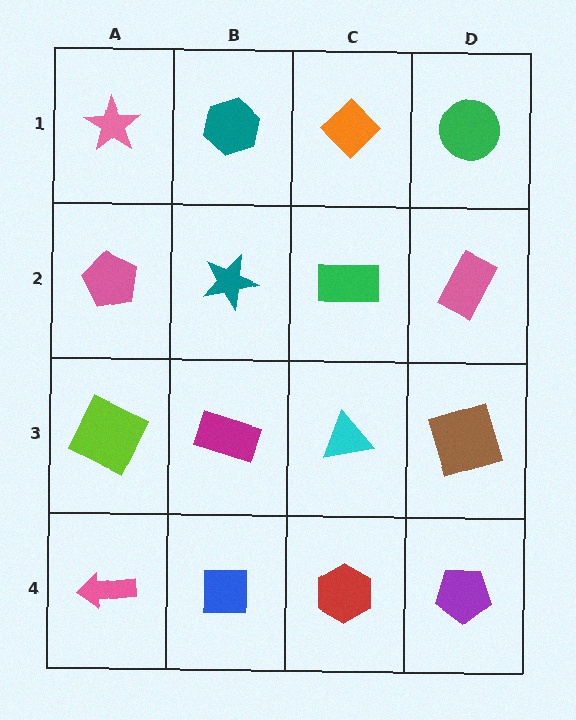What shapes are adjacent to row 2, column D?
A green circle (row 1, column D), a brown square (row 3, column D), a green rectangle (row 2, column C).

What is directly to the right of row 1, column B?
An orange diamond.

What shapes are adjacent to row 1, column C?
A green rectangle (row 2, column C), a teal hexagon (row 1, column B), a green circle (row 1, column D).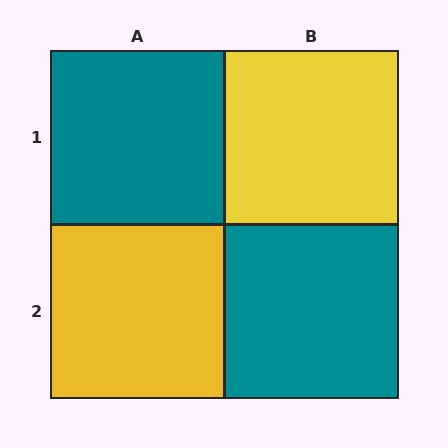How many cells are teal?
2 cells are teal.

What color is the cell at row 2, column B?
Teal.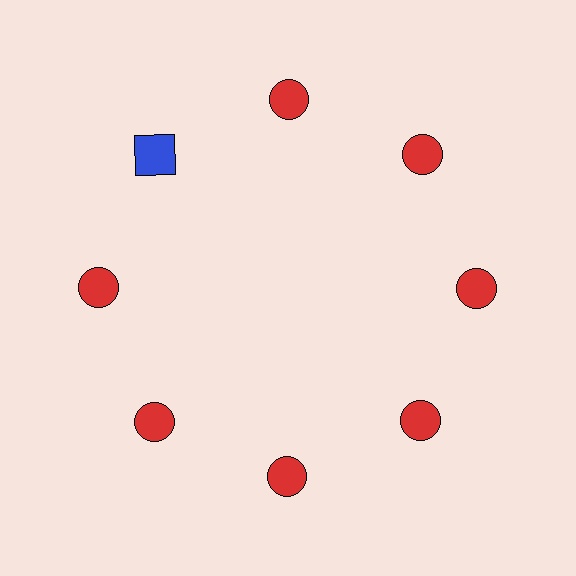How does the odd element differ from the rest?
It differs in both color (blue instead of red) and shape (square instead of circle).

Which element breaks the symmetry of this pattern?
The blue square at roughly the 10 o'clock position breaks the symmetry. All other shapes are red circles.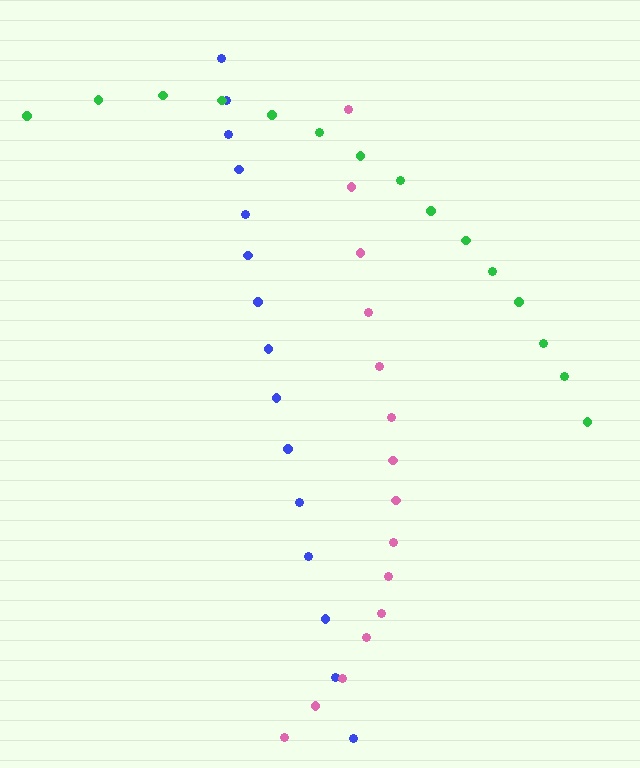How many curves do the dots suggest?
There are 3 distinct paths.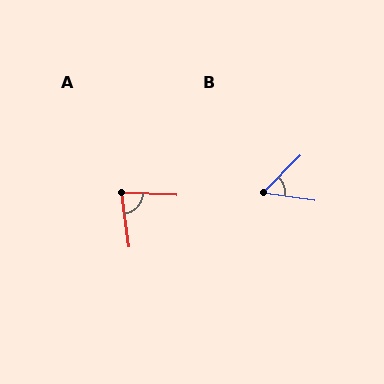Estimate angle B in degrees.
Approximately 53 degrees.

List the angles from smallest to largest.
B (53°), A (80°).